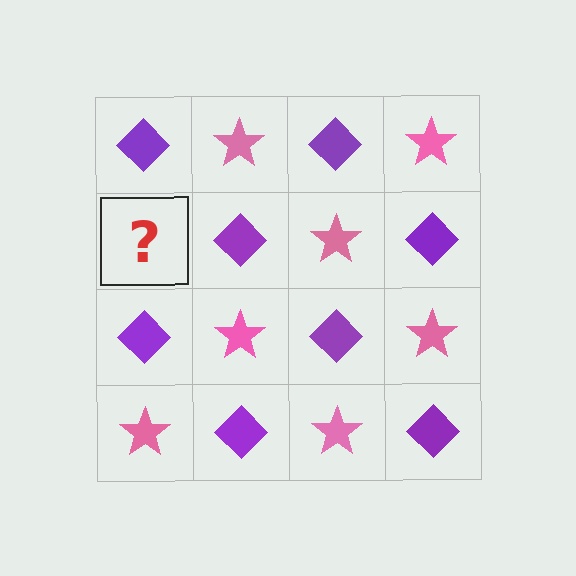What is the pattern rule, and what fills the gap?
The rule is that it alternates purple diamond and pink star in a checkerboard pattern. The gap should be filled with a pink star.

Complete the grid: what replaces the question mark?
The question mark should be replaced with a pink star.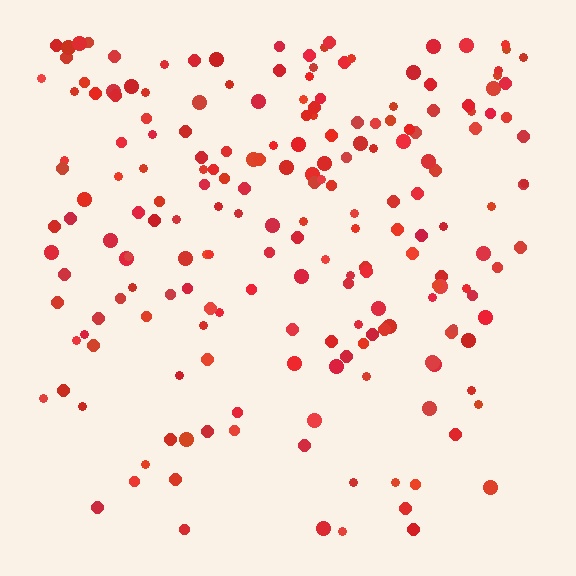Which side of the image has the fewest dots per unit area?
The bottom.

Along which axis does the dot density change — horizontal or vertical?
Vertical.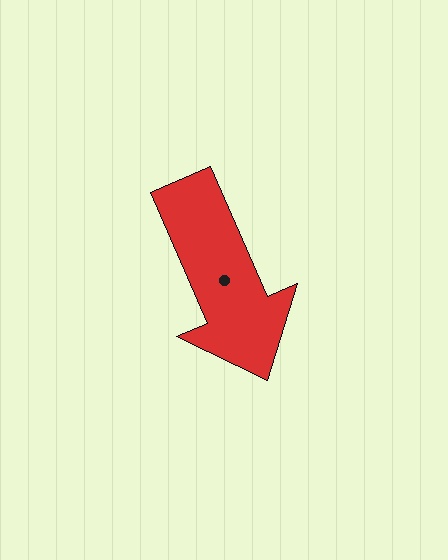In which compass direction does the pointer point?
Southeast.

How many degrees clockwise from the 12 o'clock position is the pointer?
Approximately 156 degrees.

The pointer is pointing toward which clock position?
Roughly 5 o'clock.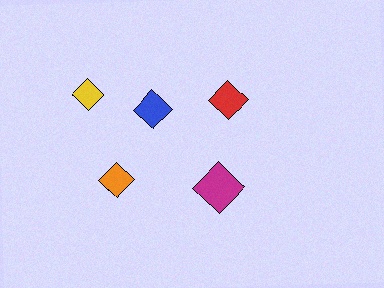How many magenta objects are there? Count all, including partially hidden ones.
There is 1 magenta object.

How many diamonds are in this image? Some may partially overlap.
There are 5 diamonds.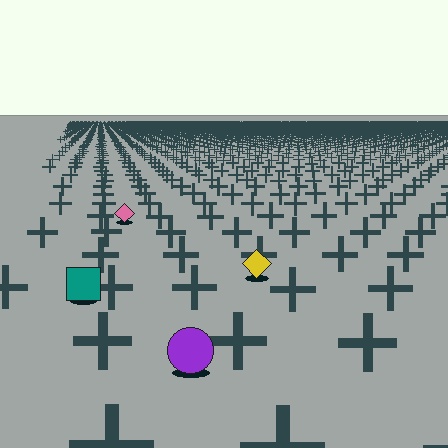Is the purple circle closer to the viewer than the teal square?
Yes. The purple circle is closer — you can tell from the texture gradient: the ground texture is coarser near it.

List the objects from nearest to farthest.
From nearest to farthest: the purple circle, the teal square, the yellow diamond, the pink diamond.